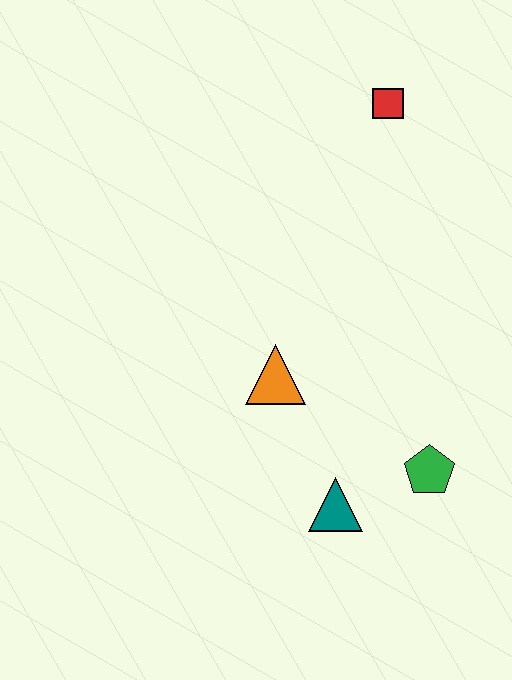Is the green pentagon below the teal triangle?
No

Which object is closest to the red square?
The orange triangle is closest to the red square.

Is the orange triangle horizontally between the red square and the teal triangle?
No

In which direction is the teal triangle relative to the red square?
The teal triangle is below the red square.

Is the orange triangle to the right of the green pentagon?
No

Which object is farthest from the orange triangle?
The red square is farthest from the orange triangle.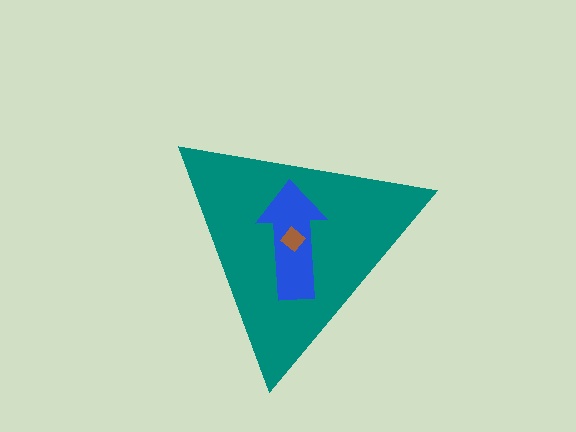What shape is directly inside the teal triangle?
The blue arrow.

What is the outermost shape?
The teal triangle.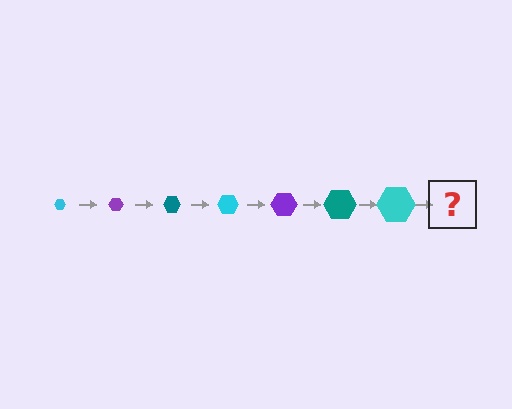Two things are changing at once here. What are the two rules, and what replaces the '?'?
The two rules are that the hexagon grows larger each step and the color cycles through cyan, purple, and teal. The '?' should be a purple hexagon, larger than the previous one.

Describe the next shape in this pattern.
It should be a purple hexagon, larger than the previous one.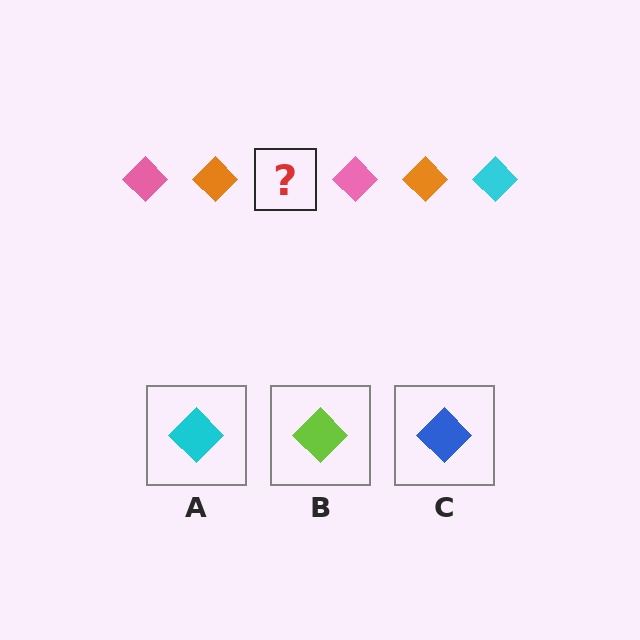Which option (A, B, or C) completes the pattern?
A.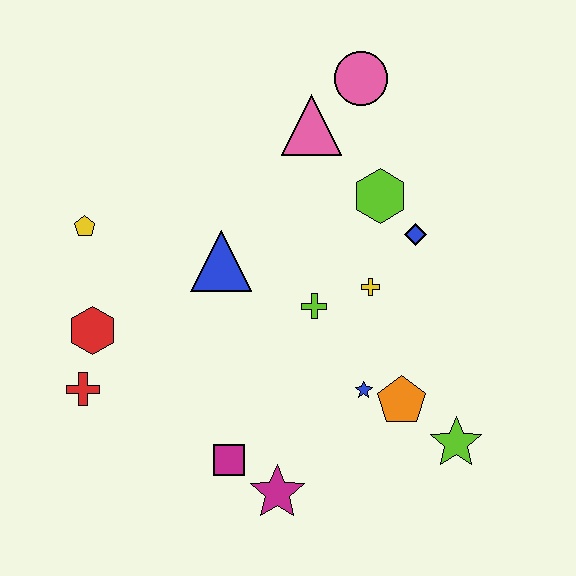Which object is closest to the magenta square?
The magenta star is closest to the magenta square.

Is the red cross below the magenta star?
No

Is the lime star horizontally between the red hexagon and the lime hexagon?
No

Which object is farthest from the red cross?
The pink circle is farthest from the red cross.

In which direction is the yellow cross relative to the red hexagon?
The yellow cross is to the right of the red hexagon.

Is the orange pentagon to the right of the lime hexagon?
Yes